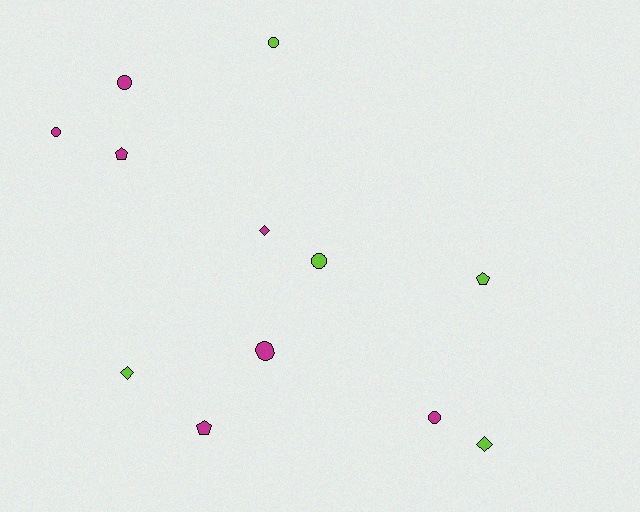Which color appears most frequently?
Magenta, with 7 objects.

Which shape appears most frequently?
Circle, with 6 objects.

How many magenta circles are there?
There are 4 magenta circles.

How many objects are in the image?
There are 12 objects.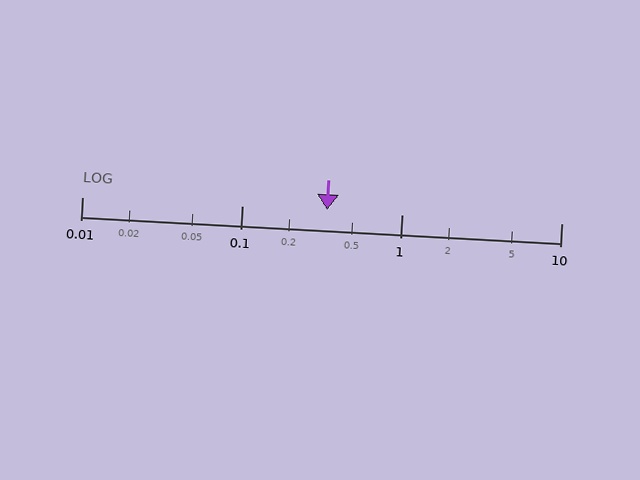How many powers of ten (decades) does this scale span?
The scale spans 3 decades, from 0.01 to 10.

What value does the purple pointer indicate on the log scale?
The pointer indicates approximately 0.34.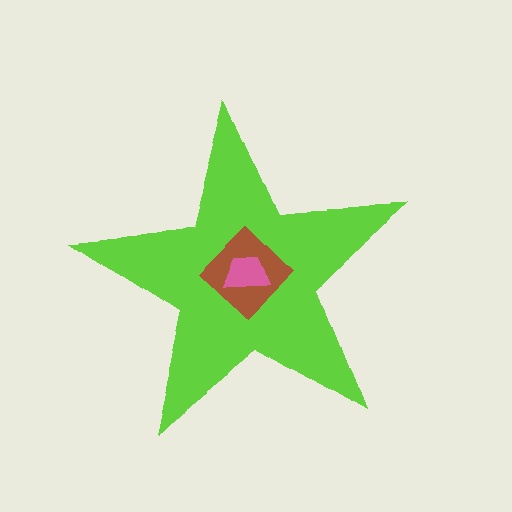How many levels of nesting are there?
3.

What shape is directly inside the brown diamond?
The pink trapezoid.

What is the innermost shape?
The pink trapezoid.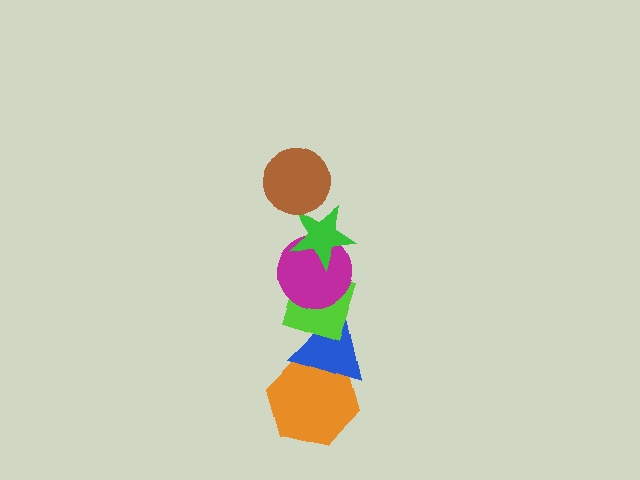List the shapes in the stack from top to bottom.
From top to bottom: the brown circle, the green star, the magenta circle, the lime diamond, the blue triangle, the orange hexagon.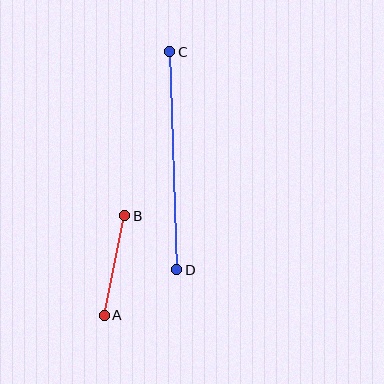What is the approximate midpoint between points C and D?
The midpoint is at approximately (173, 161) pixels.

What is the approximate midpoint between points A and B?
The midpoint is at approximately (114, 266) pixels.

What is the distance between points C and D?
The distance is approximately 218 pixels.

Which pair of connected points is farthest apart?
Points C and D are farthest apart.